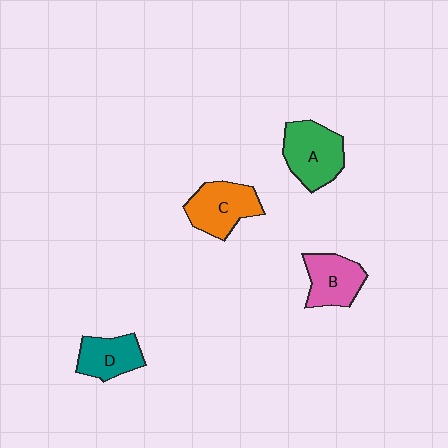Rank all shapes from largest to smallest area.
From largest to smallest: A (green), C (orange), B (pink), D (teal).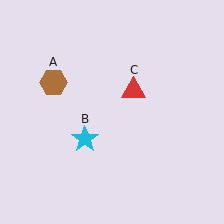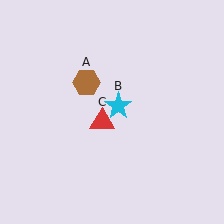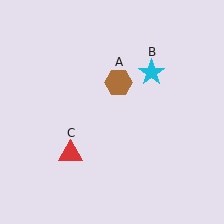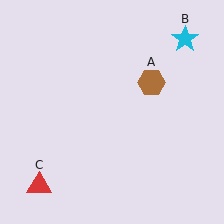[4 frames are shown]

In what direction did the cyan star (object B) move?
The cyan star (object B) moved up and to the right.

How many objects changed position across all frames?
3 objects changed position: brown hexagon (object A), cyan star (object B), red triangle (object C).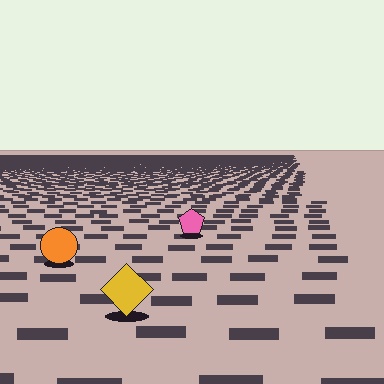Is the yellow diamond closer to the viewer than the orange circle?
Yes. The yellow diamond is closer — you can tell from the texture gradient: the ground texture is coarser near it.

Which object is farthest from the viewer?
The pink pentagon is farthest from the viewer. It appears smaller and the ground texture around it is denser.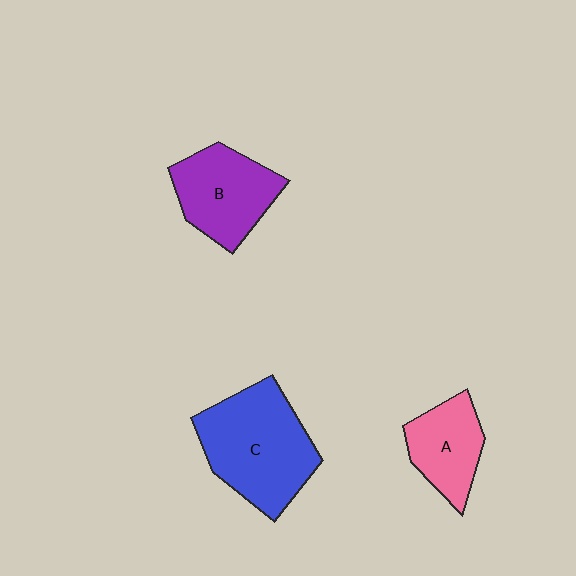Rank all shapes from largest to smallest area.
From largest to smallest: C (blue), B (purple), A (pink).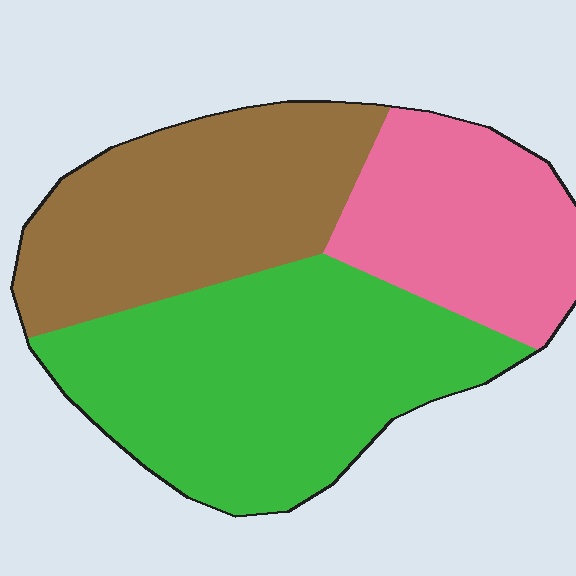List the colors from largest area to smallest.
From largest to smallest: green, brown, pink.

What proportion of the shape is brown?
Brown takes up between a quarter and a half of the shape.